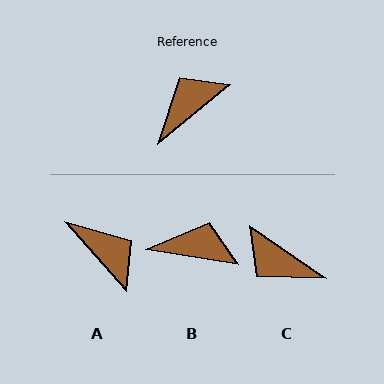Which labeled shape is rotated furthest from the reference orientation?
C, about 106 degrees away.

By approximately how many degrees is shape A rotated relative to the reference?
Approximately 88 degrees clockwise.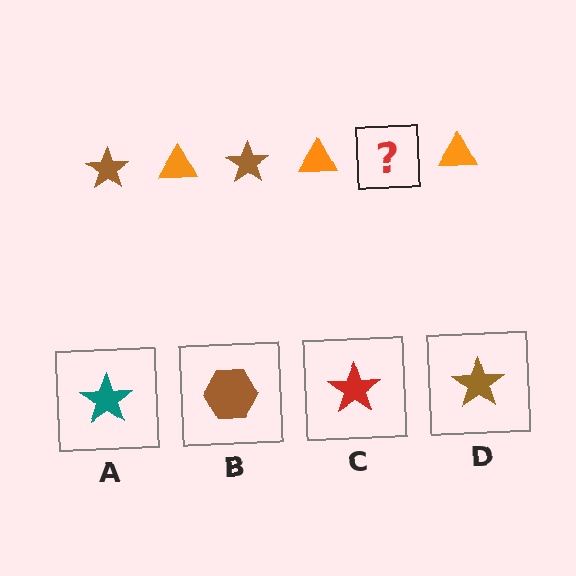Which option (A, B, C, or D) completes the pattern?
D.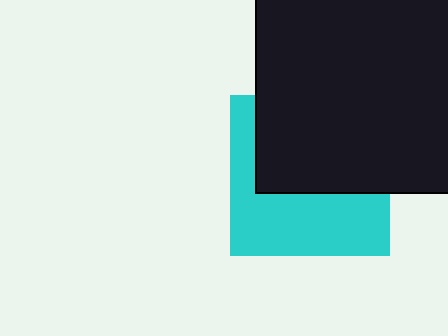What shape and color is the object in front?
The object in front is a black square.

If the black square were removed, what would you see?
You would see the complete cyan square.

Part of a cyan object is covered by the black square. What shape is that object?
It is a square.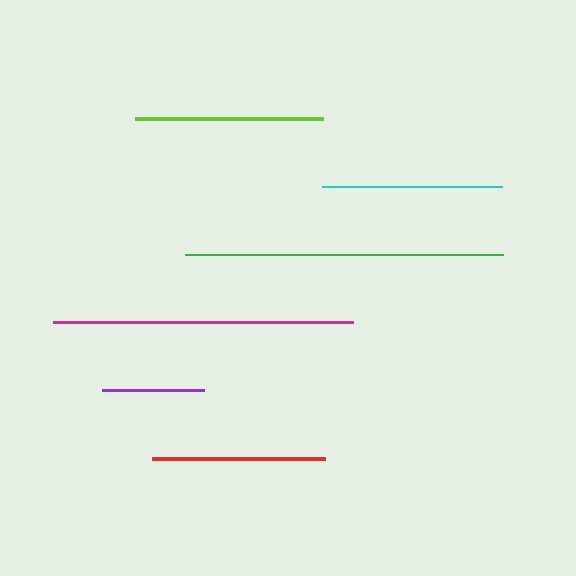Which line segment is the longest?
The green line is the longest at approximately 319 pixels.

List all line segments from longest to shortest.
From longest to shortest: green, magenta, lime, cyan, red, purple.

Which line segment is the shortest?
The purple line is the shortest at approximately 102 pixels.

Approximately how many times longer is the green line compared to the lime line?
The green line is approximately 1.7 times the length of the lime line.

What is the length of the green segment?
The green segment is approximately 319 pixels long.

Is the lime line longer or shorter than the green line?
The green line is longer than the lime line.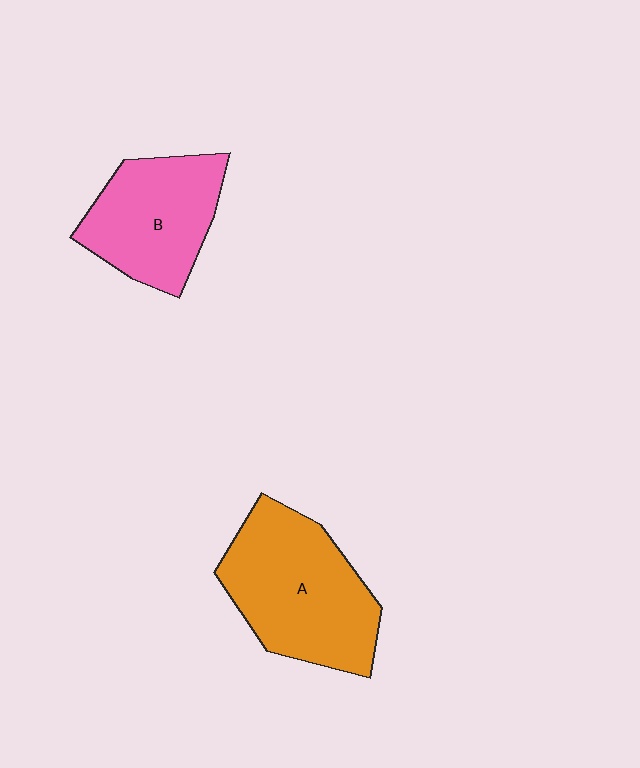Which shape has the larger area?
Shape A (orange).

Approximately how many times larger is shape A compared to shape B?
Approximately 1.3 times.